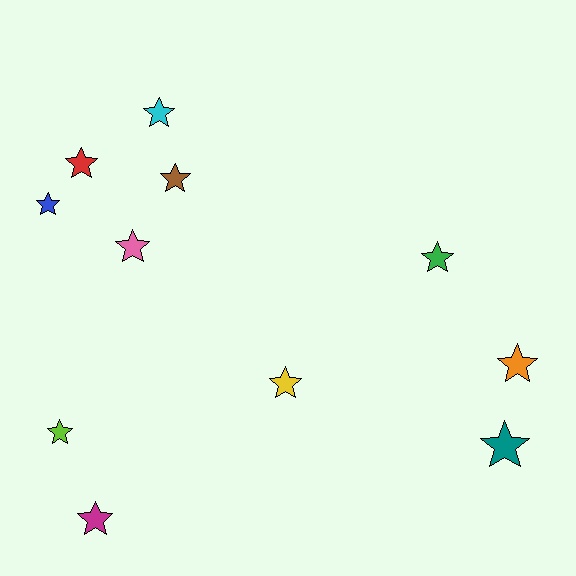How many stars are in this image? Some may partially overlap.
There are 11 stars.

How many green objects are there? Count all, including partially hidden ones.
There is 1 green object.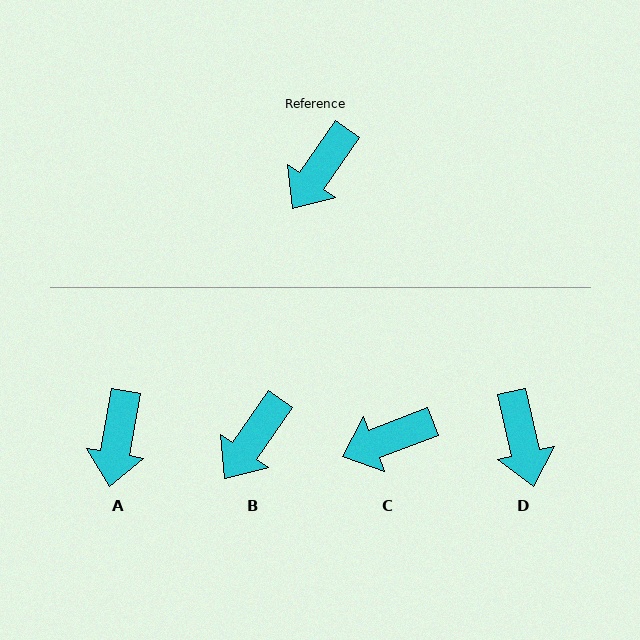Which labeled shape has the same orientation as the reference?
B.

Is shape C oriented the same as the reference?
No, it is off by about 35 degrees.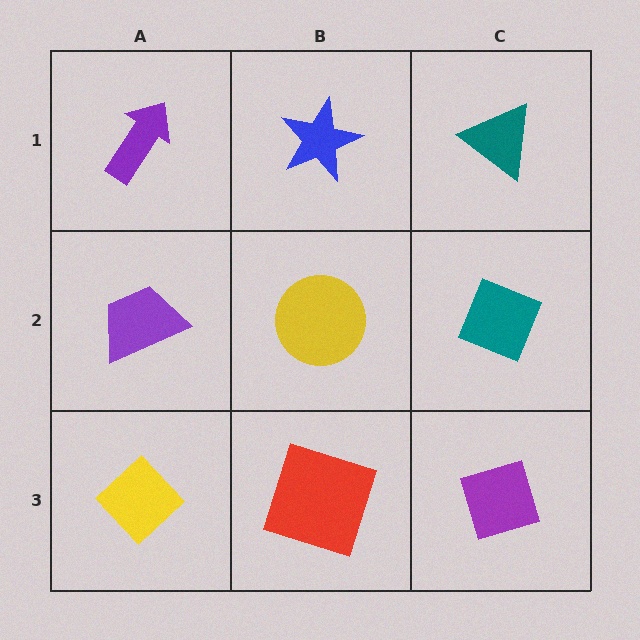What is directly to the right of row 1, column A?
A blue star.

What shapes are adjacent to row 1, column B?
A yellow circle (row 2, column B), a purple arrow (row 1, column A), a teal triangle (row 1, column C).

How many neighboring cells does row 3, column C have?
2.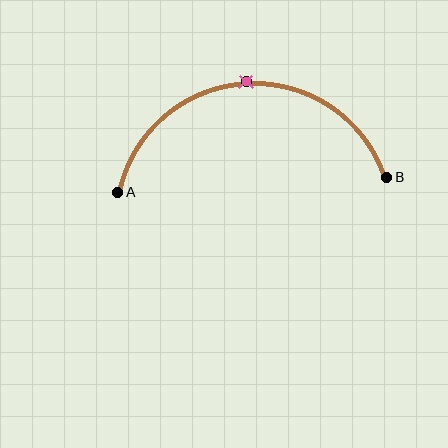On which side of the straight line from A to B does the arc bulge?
The arc bulges above the straight line connecting A and B.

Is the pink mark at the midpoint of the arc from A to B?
Yes. The pink mark lies on the arc at equal arc-length from both A and B — it is the arc midpoint.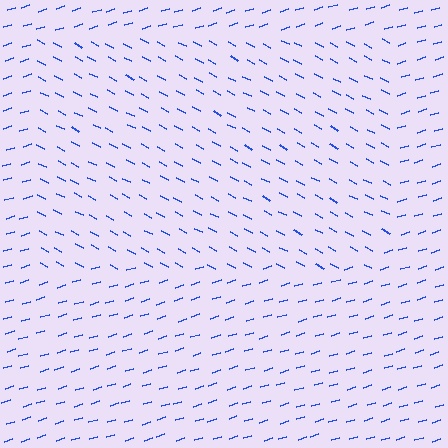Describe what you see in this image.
The image is filled with small blue line segments. A rectangle region in the image has lines oriented differently from the surrounding lines, creating a visible texture boundary.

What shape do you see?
I see a rectangle.